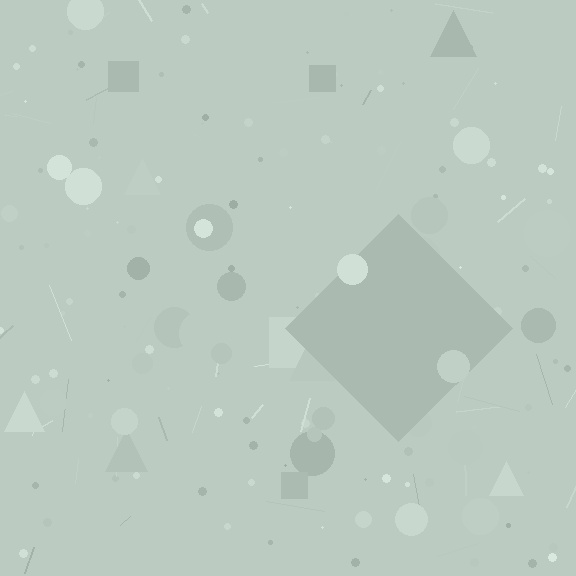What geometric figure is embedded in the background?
A diamond is embedded in the background.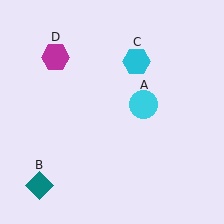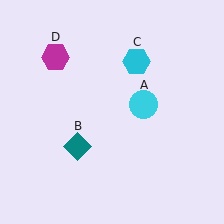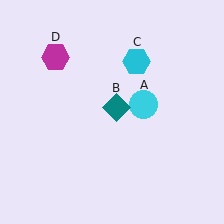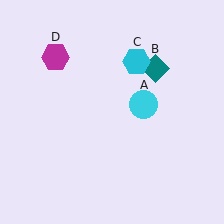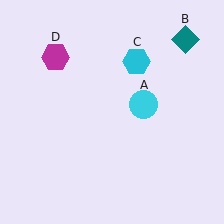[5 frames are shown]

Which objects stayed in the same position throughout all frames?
Cyan circle (object A) and cyan hexagon (object C) and magenta hexagon (object D) remained stationary.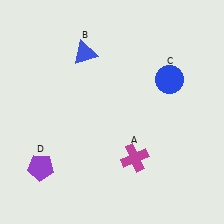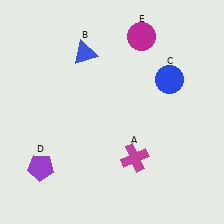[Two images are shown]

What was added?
A magenta circle (E) was added in Image 2.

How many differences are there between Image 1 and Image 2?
There is 1 difference between the two images.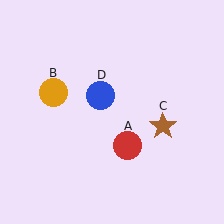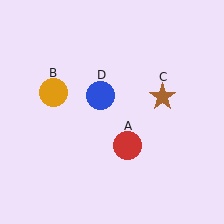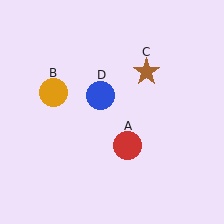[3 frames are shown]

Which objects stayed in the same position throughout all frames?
Red circle (object A) and orange circle (object B) and blue circle (object D) remained stationary.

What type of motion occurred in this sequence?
The brown star (object C) rotated counterclockwise around the center of the scene.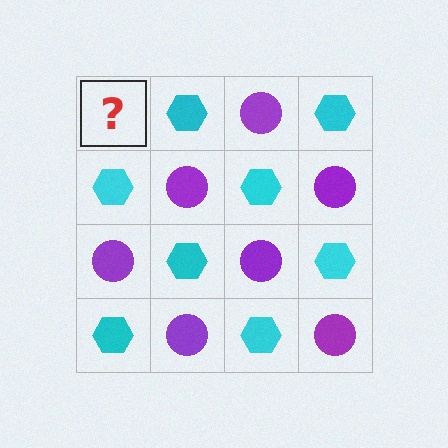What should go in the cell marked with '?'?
The missing cell should contain a purple circle.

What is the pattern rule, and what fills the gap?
The rule is that it alternates purple circle and cyan hexagon in a checkerboard pattern. The gap should be filled with a purple circle.